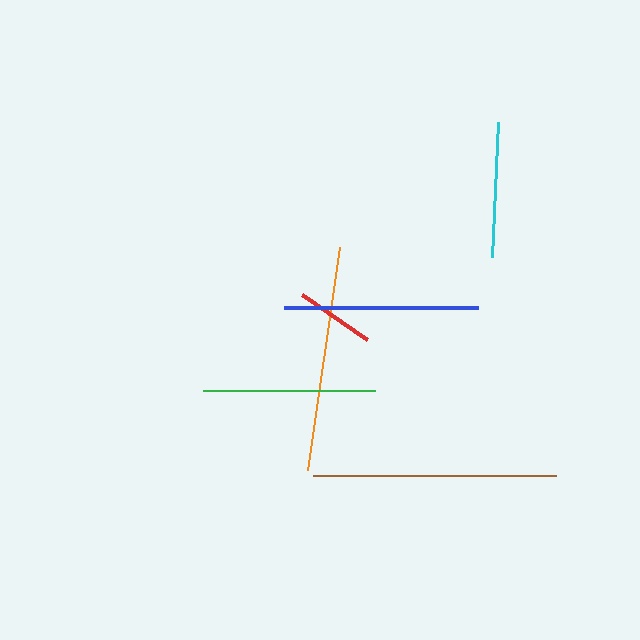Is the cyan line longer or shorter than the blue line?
The blue line is longer than the cyan line.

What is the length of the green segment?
The green segment is approximately 172 pixels long.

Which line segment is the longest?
The brown line is the longest at approximately 244 pixels.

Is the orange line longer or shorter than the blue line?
The orange line is longer than the blue line.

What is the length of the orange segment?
The orange segment is approximately 225 pixels long.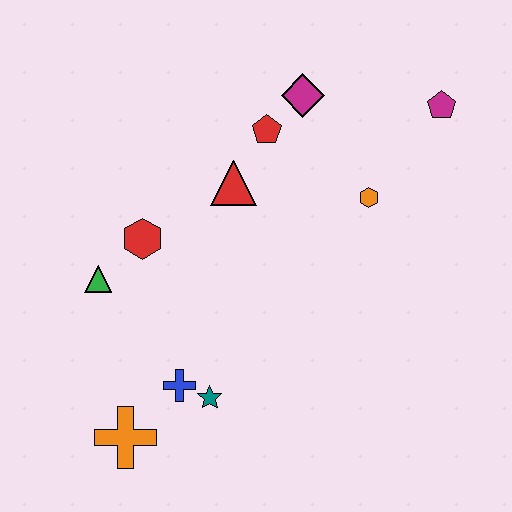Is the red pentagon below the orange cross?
No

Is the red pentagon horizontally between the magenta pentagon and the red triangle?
Yes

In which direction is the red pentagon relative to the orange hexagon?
The red pentagon is to the left of the orange hexagon.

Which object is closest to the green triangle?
The red hexagon is closest to the green triangle.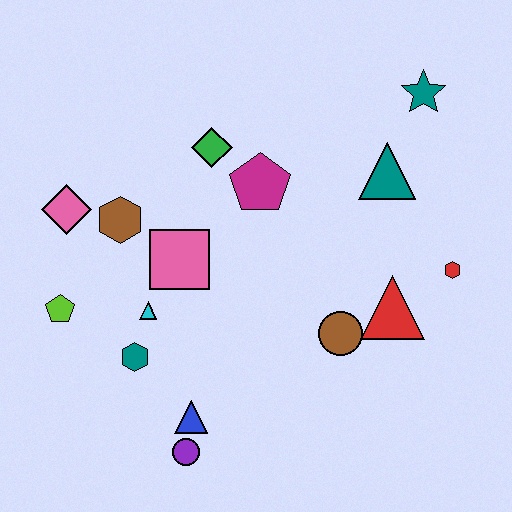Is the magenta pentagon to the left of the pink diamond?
No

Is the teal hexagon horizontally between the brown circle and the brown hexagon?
Yes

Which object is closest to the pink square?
The cyan triangle is closest to the pink square.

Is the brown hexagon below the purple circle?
No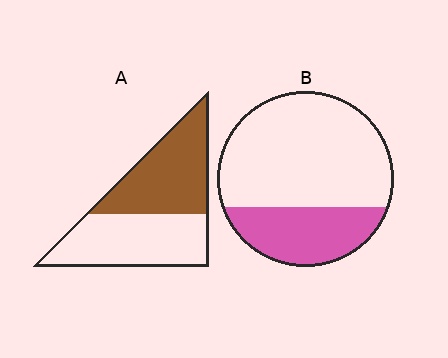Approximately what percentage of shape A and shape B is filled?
A is approximately 50% and B is approximately 30%.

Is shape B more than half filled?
No.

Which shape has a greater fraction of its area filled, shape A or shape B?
Shape A.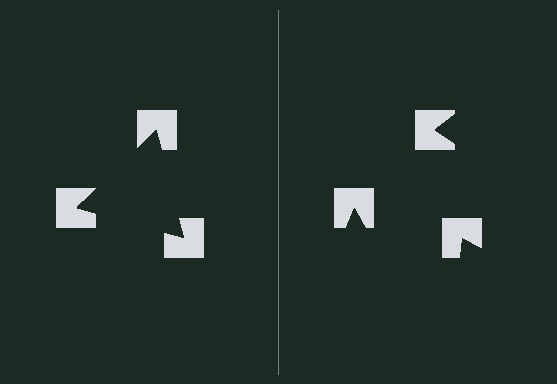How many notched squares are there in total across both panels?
6 — 3 on each side.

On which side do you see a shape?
An illusory triangle appears on the left side. On the right side the wedge cuts are rotated, so no coherent shape forms.